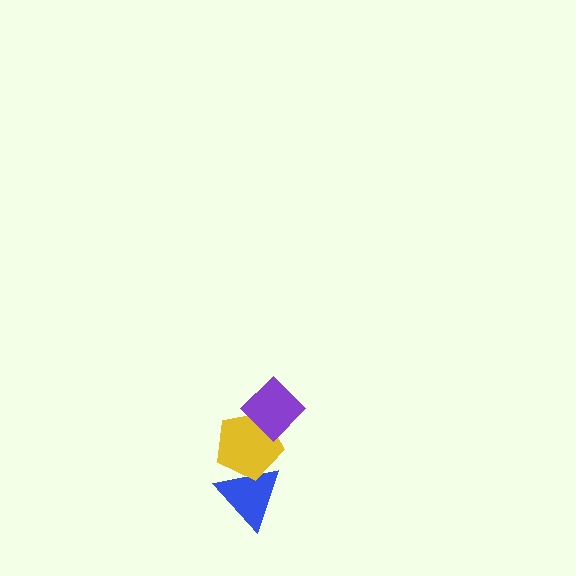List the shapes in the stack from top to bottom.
From top to bottom: the purple diamond, the yellow pentagon, the blue triangle.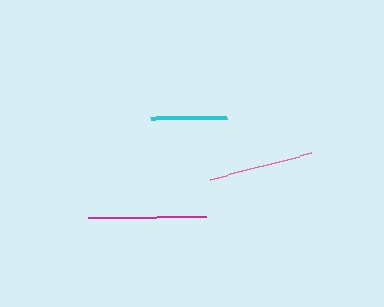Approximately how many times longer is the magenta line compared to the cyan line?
The magenta line is approximately 1.5 times the length of the cyan line.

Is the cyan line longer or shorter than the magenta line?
The magenta line is longer than the cyan line.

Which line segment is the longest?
The magenta line is the longest at approximately 118 pixels.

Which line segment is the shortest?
The cyan line is the shortest at approximately 77 pixels.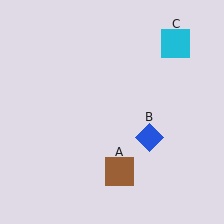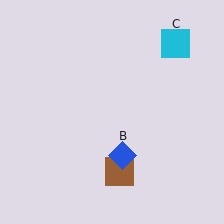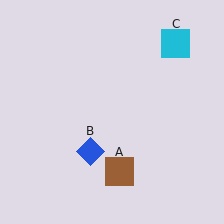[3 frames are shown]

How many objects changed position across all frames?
1 object changed position: blue diamond (object B).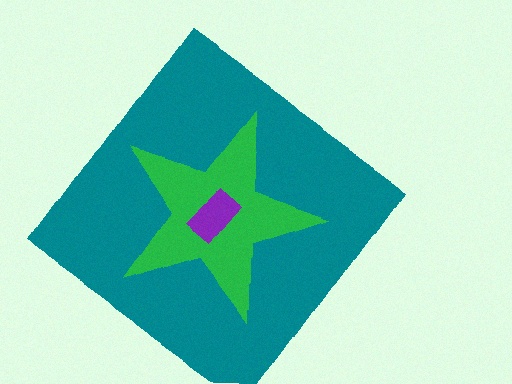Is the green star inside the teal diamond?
Yes.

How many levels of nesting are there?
3.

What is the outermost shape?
The teal diamond.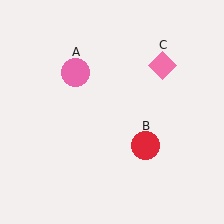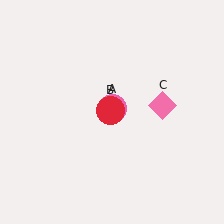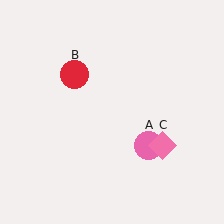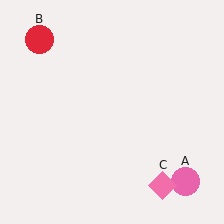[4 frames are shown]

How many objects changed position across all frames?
3 objects changed position: pink circle (object A), red circle (object B), pink diamond (object C).